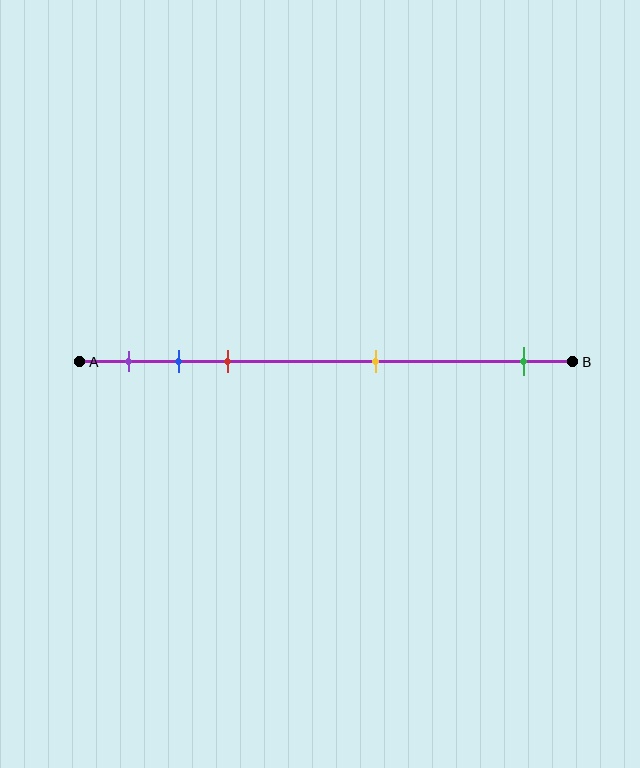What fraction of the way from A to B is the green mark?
The green mark is approximately 90% (0.9) of the way from A to B.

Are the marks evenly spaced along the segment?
No, the marks are not evenly spaced.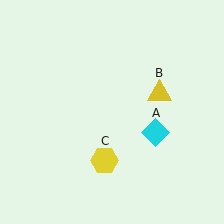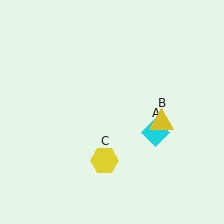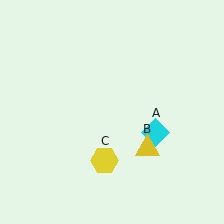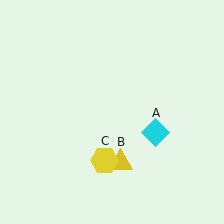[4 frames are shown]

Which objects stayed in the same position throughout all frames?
Cyan diamond (object A) and yellow hexagon (object C) remained stationary.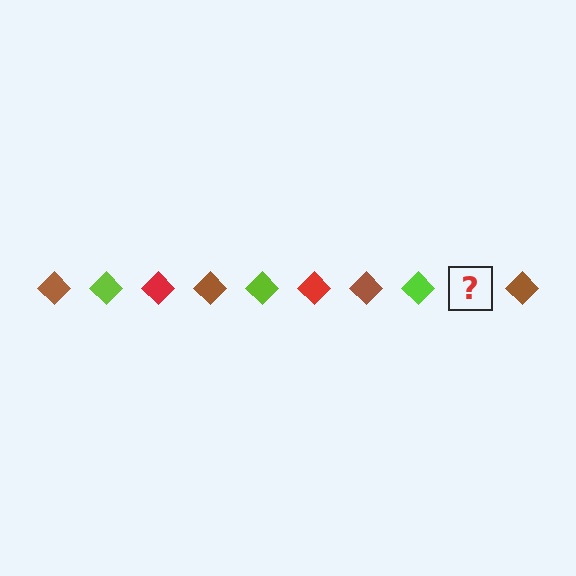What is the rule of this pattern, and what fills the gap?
The rule is that the pattern cycles through brown, lime, red diamonds. The gap should be filled with a red diamond.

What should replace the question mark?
The question mark should be replaced with a red diamond.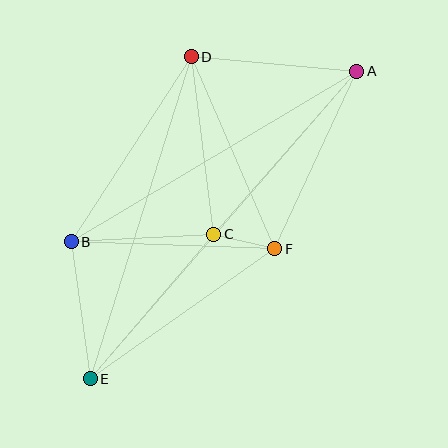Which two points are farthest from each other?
Points A and E are farthest from each other.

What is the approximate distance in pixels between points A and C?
The distance between A and C is approximately 217 pixels.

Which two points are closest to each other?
Points C and F are closest to each other.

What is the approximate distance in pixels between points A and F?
The distance between A and F is approximately 195 pixels.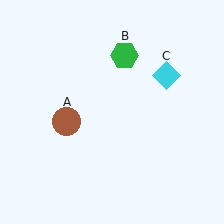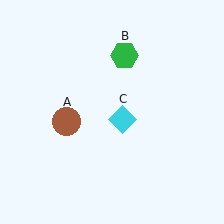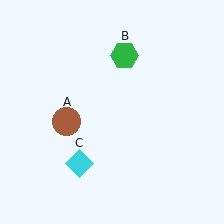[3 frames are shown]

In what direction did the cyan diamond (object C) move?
The cyan diamond (object C) moved down and to the left.